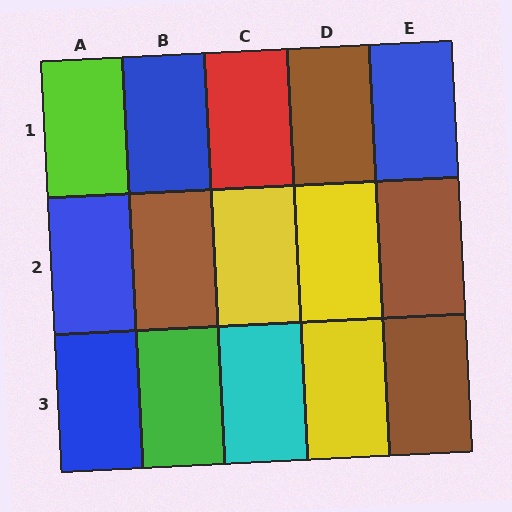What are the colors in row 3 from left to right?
Blue, green, cyan, yellow, brown.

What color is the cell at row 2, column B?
Brown.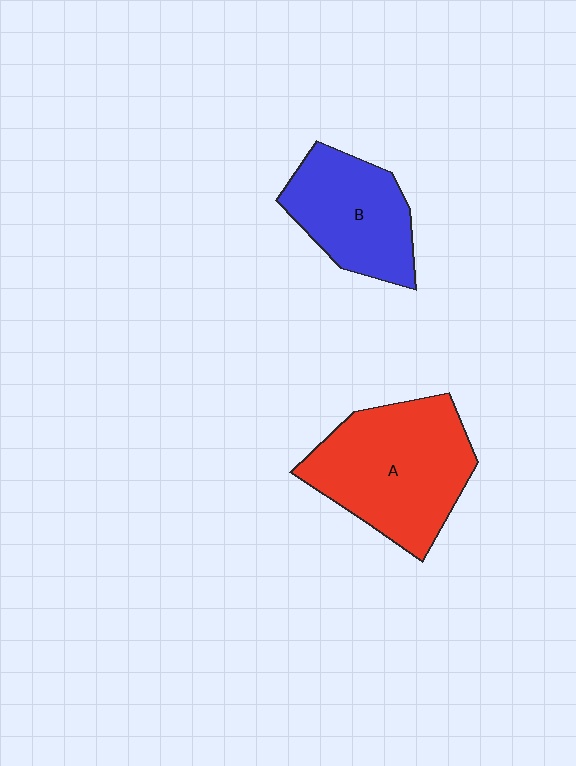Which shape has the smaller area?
Shape B (blue).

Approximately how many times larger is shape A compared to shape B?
Approximately 1.4 times.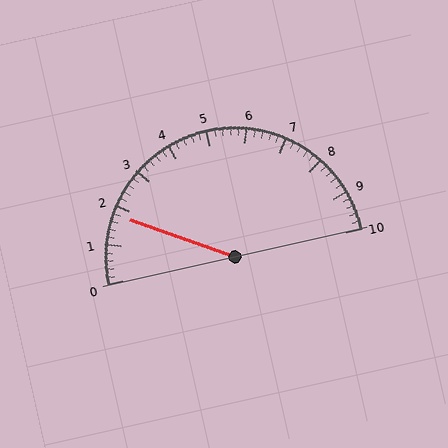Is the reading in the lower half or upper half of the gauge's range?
The reading is in the lower half of the range (0 to 10).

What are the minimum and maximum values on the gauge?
The gauge ranges from 0 to 10.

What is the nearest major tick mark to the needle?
The nearest major tick mark is 2.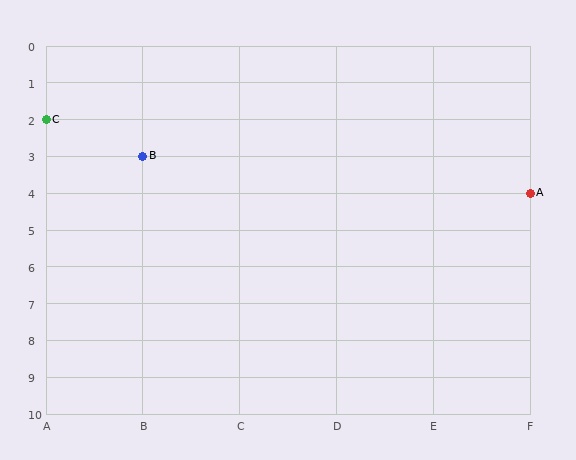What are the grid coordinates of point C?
Point C is at grid coordinates (A, 2).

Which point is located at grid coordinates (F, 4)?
Point A is at (F, 4).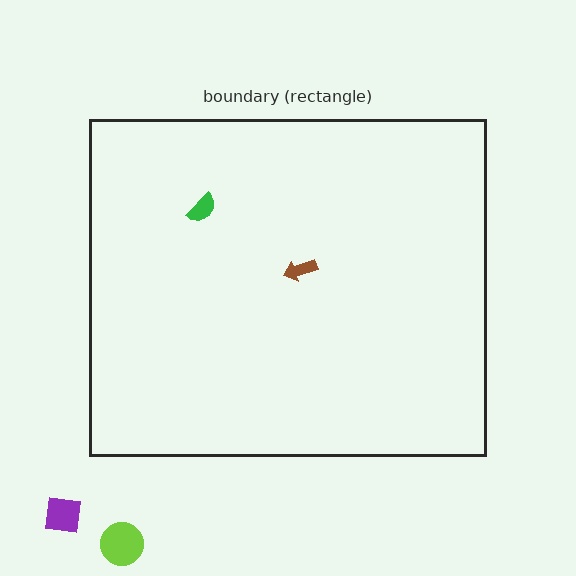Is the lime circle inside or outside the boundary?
Outside.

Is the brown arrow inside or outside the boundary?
Inside.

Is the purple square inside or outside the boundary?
Outside.